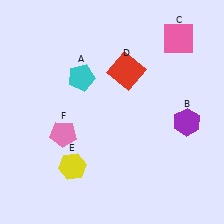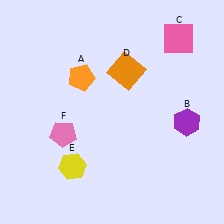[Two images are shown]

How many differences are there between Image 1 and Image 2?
There are 2 differences between the two images.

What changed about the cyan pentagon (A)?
In Image 1, A is cyan. In Image 2, it changed to orange.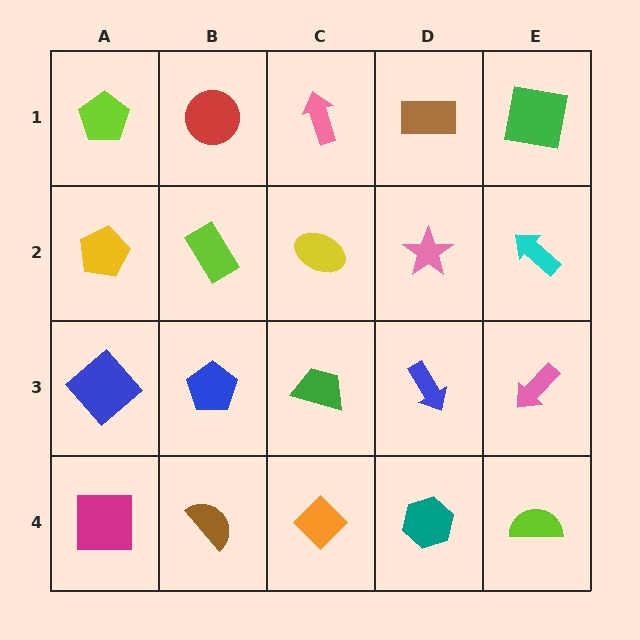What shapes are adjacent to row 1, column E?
A cyan arrow (row 2, column E), a brown rectangle (row 1, column D).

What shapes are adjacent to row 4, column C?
A green trapezoid (row 3, column C), a brown semicircle (row 4, column B), a teal hexagon (row 4, column D).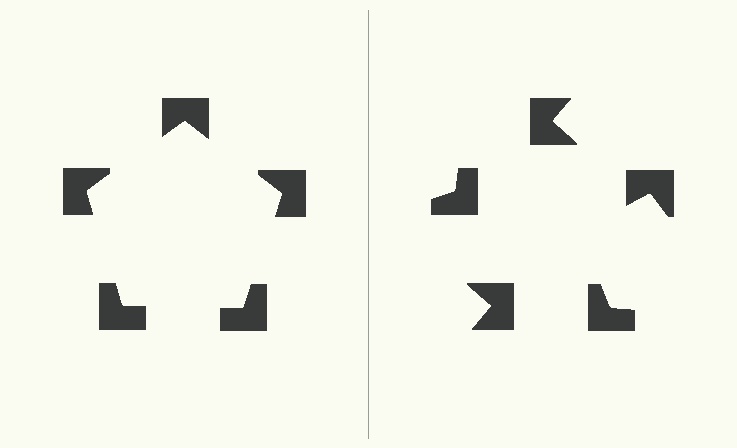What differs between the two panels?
The notched squares are positioned identically on both sides; only the wedge orientations differ. On the left they align to a pentagon; on the right they are misaligned.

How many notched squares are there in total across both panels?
10 — 5 on each side.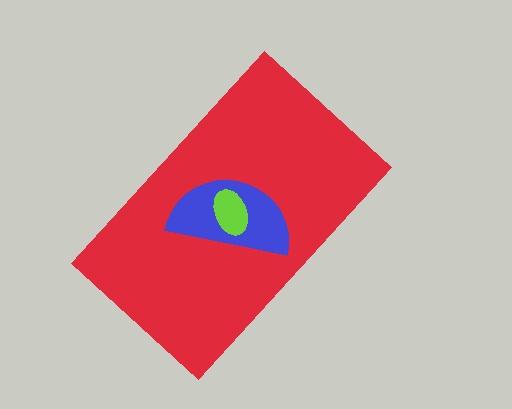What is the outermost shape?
The red rectangle.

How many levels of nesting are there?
3.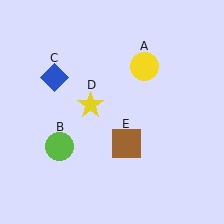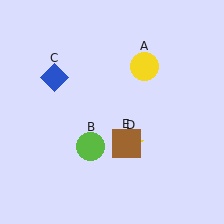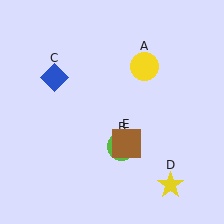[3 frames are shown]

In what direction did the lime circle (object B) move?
The lime circle (object B) moved right.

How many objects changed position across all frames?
2 objects changed position: lime circle (object B), yellow star (object D).